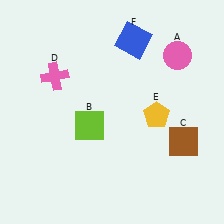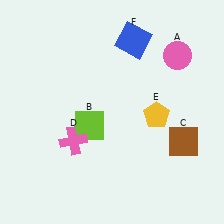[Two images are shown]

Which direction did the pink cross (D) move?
The pink cross (D) moved down.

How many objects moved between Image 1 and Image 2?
1 object moved between the two images.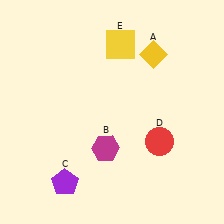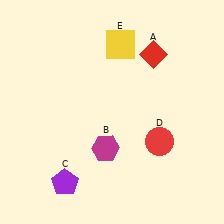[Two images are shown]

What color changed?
The diamond (A) changed from yellow in Image 1 to red in Image 2.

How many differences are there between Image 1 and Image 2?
There is 1 difference between the two images.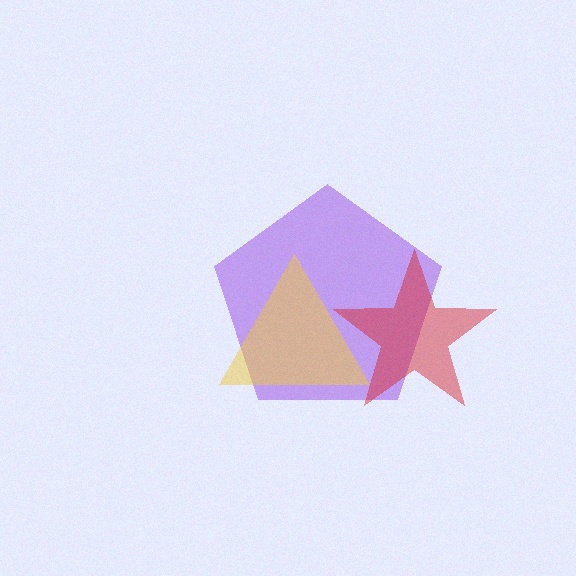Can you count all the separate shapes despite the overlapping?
Yes, there are 3 separate shapes.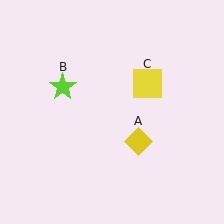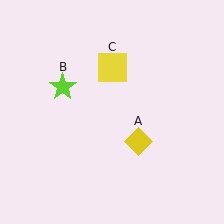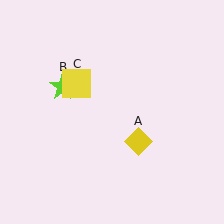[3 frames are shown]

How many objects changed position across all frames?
1 object changed position: yellow square (object C).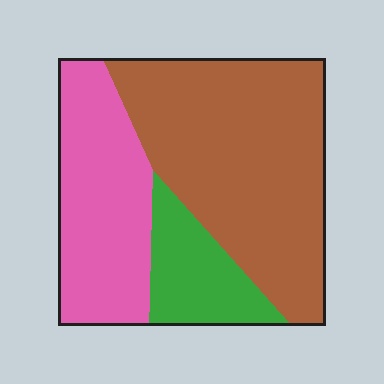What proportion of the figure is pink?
Pink covers 31% of the figure.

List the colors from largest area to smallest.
From largest to smallest: brown, pink, green.